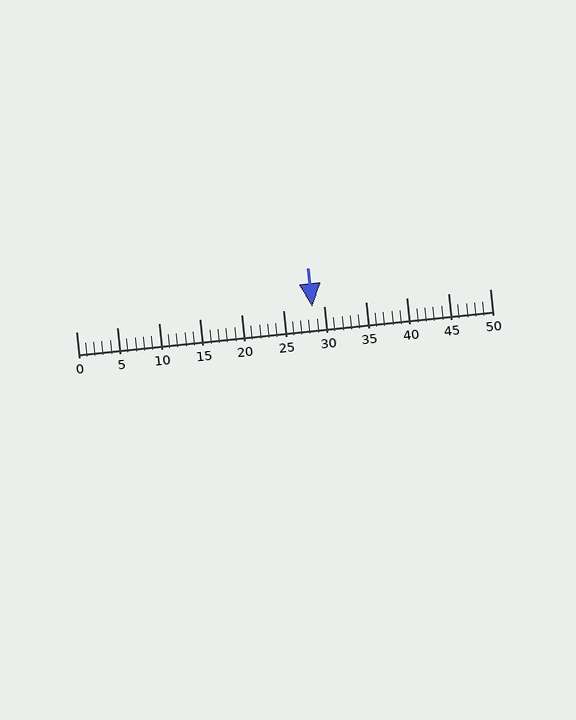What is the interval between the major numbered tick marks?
The major tick marks are spaced 5 units apart.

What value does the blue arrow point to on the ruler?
The blue arrow points to approximately 28.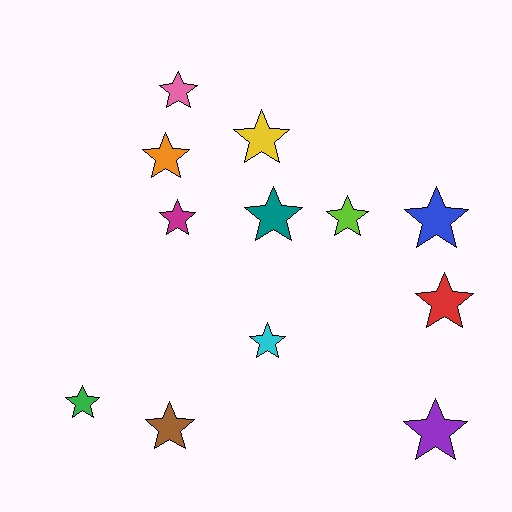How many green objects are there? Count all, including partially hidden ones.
There is 1 green object.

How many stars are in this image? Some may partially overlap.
There are 12 stars.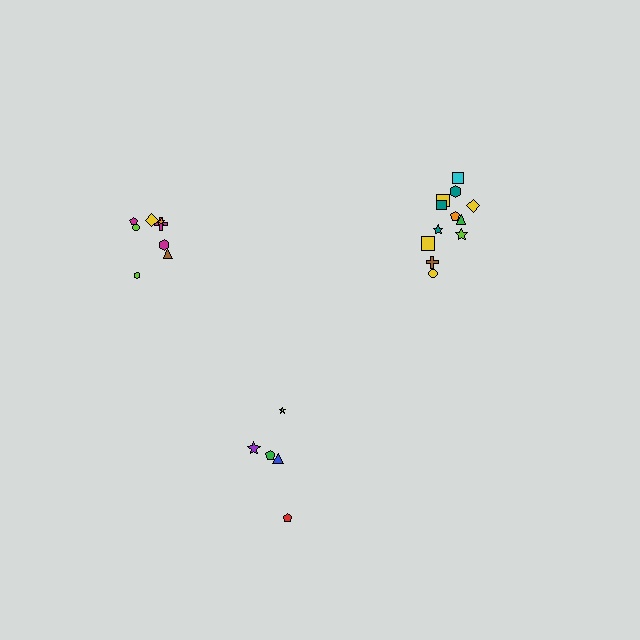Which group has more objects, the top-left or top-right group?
The top-right group.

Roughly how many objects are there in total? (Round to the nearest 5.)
Roughly 25 objects in total.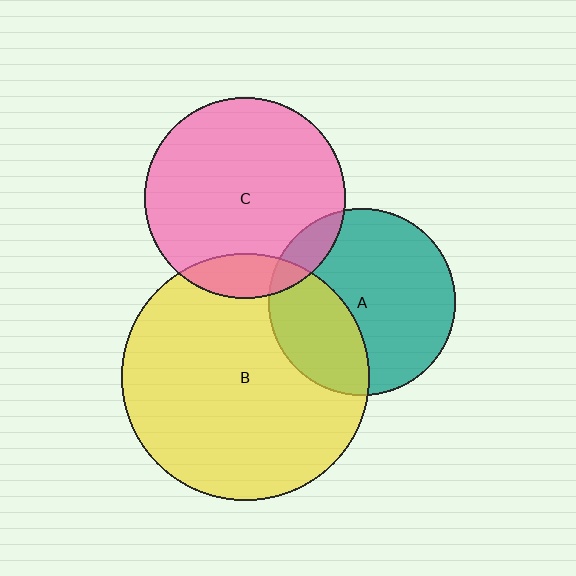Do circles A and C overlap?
Yes.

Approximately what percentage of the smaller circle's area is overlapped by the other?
Approximately 10%.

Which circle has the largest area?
Circle B (yellow).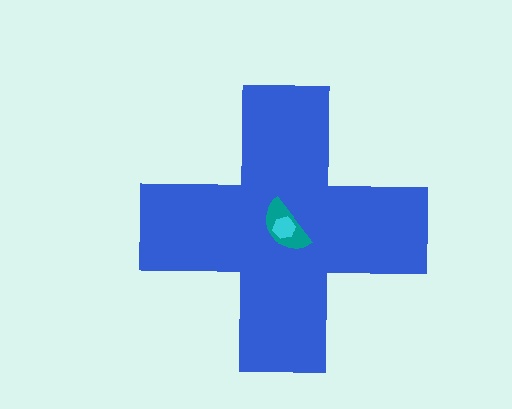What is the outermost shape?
The blue cross.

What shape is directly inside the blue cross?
The teal semicircle.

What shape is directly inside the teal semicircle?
The cyan hexagon.